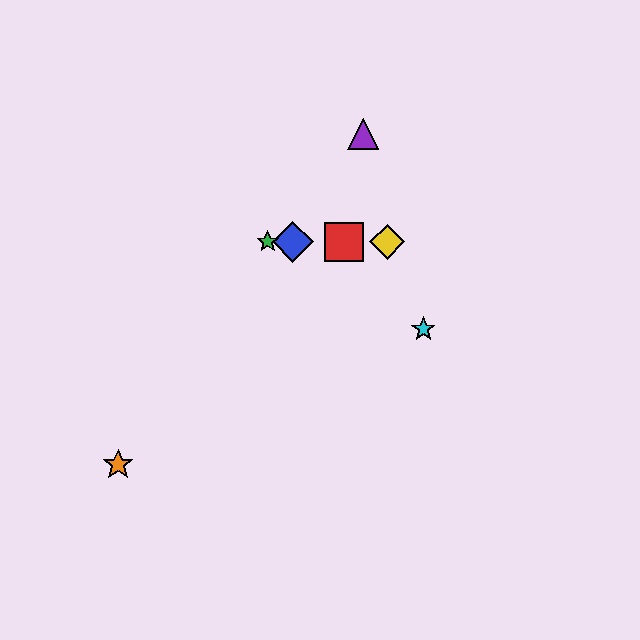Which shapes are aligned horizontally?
The red square, the blue diamond, the green star, the yellow diamond are aligned horizontally.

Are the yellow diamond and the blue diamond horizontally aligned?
Yes, both are at y≈242.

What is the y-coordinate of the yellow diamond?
The yellow diamond is at y≈242.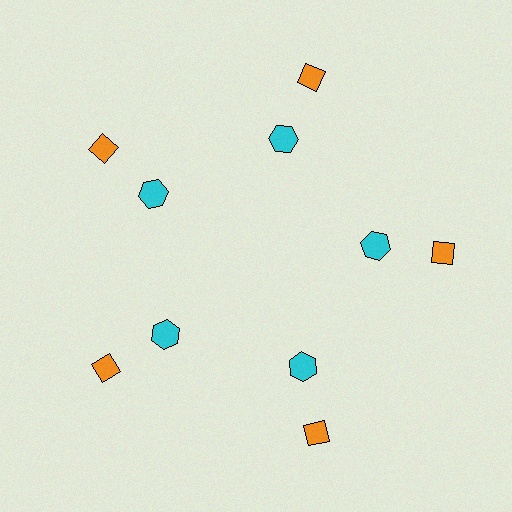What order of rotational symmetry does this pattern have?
This pattern has 5-fold rotational symmetry.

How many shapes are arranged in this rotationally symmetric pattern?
There are 10 shapes, arranged in 5 groups of 2.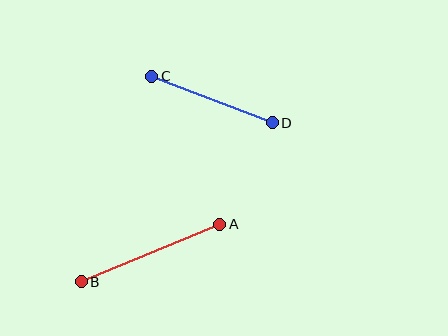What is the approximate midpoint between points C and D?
The midpoint is at approximately (212, 100) pixels.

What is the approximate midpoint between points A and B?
The midpoint is at approximately (150, 253) pixels.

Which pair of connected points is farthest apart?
Points A and B are farthest apart.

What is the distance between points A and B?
The distance is approximately 150 pixels.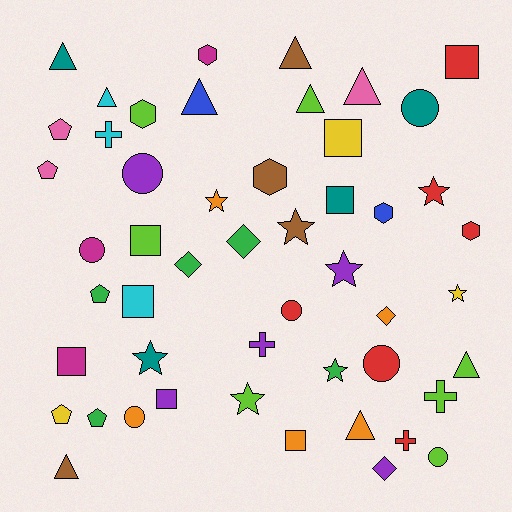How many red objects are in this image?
There are 6 red objects.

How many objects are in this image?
There are 50 objects.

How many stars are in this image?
There are 8 stars.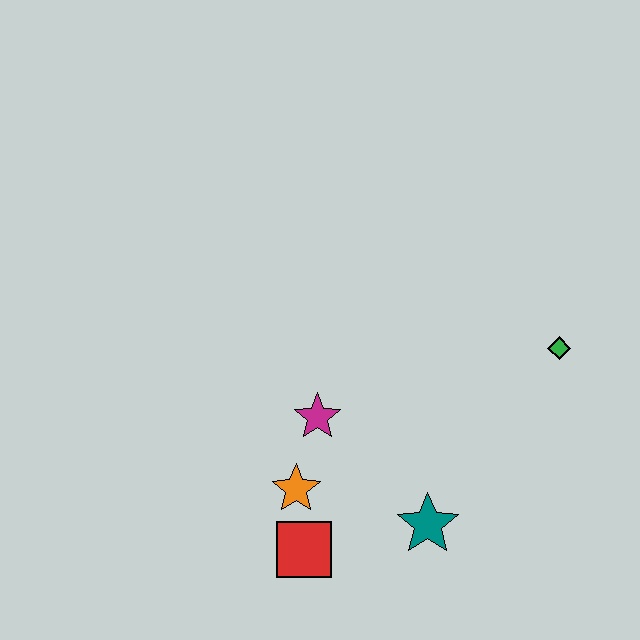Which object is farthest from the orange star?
The green diamond is farthest from the orange star.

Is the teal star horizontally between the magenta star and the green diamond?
Yes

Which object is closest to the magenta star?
The orange star is closest to the magenta star.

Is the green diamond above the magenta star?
Yes